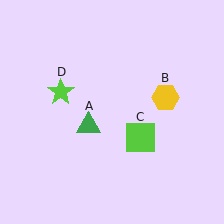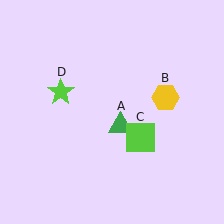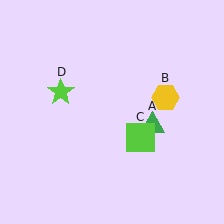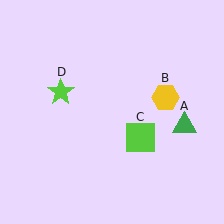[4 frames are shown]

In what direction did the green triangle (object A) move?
The green triangle (object A) moved right.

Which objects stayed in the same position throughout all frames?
Yellow hexagon (object B) and lime square (object C) and lime star (object D) remained stationary.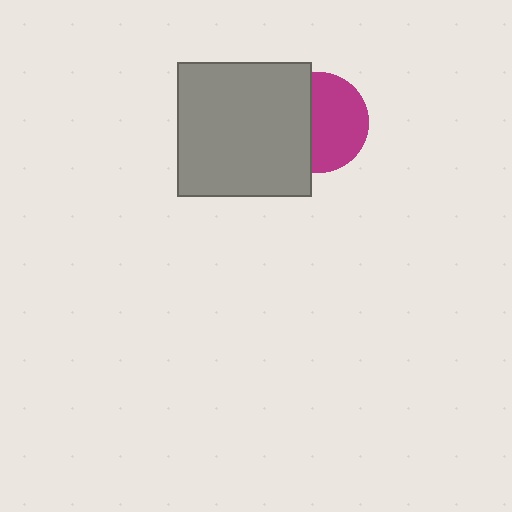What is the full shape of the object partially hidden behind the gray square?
The partially hidden object is a magenta circle.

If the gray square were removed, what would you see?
You would see the complete magenta circle.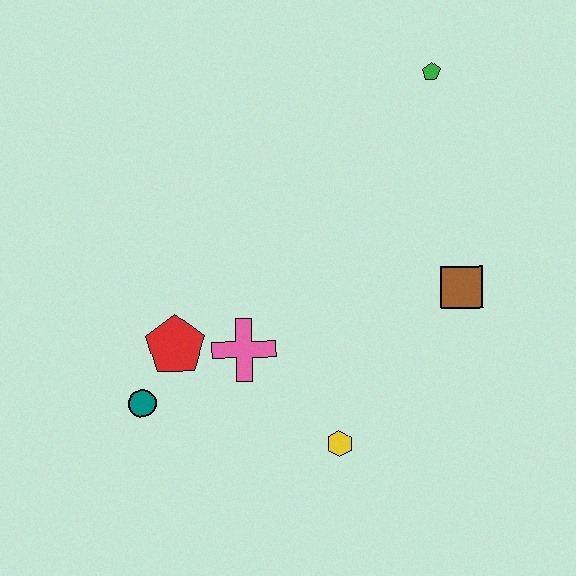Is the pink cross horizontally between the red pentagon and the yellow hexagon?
Yes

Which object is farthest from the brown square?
The teal circle is farthest from the brown square.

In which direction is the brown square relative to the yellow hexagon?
The brown square is above the yellow hexagon.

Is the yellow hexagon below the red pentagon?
Yes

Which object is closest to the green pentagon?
The brown square is closest to the green pentagon.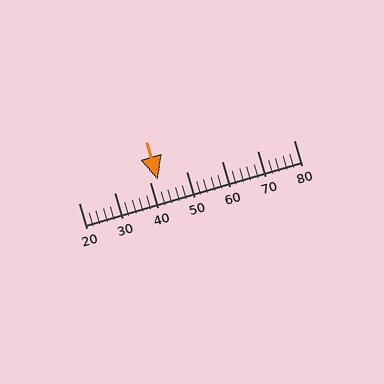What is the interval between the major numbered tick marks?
The major tick marks are spaced 10 units apart.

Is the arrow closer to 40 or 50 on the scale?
The arrow is closer to 40.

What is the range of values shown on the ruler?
The ruler shows values from 20 to 80.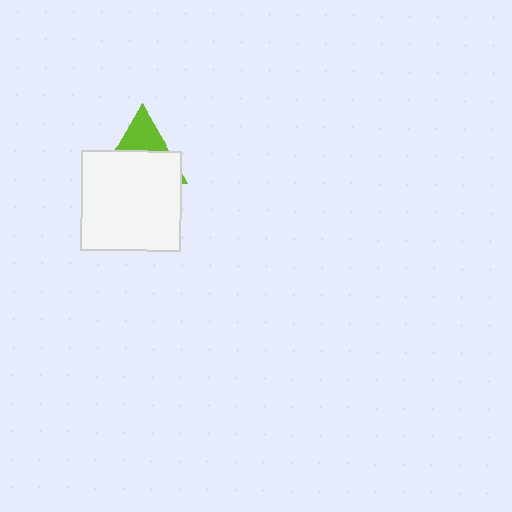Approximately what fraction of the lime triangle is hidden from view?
Roughly 66% of the lime triangle is hidden behind the white square.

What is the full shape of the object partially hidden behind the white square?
The partially hidden object is a lime triangle.